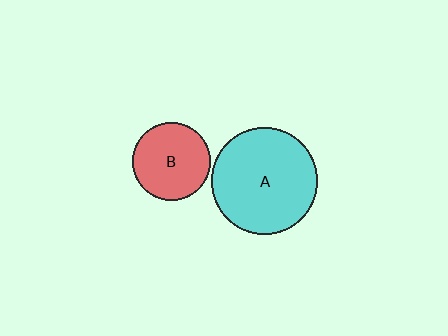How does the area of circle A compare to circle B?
Approximately 1.9 times.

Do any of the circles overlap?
No, none of the circles overlap.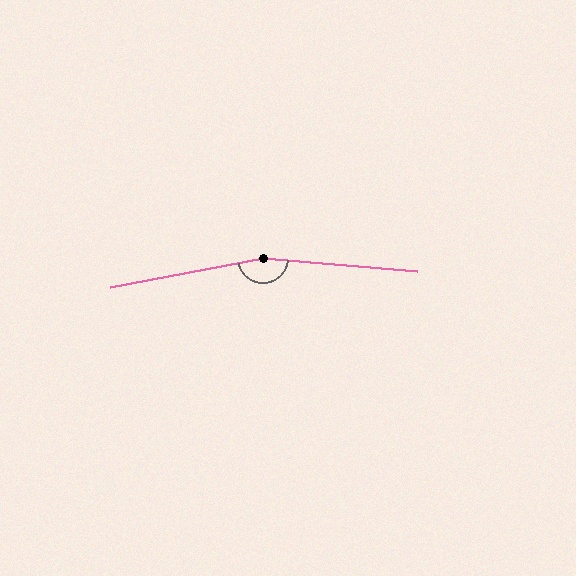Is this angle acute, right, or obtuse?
It is obtuse.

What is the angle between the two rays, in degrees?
Approximately 164 degrees.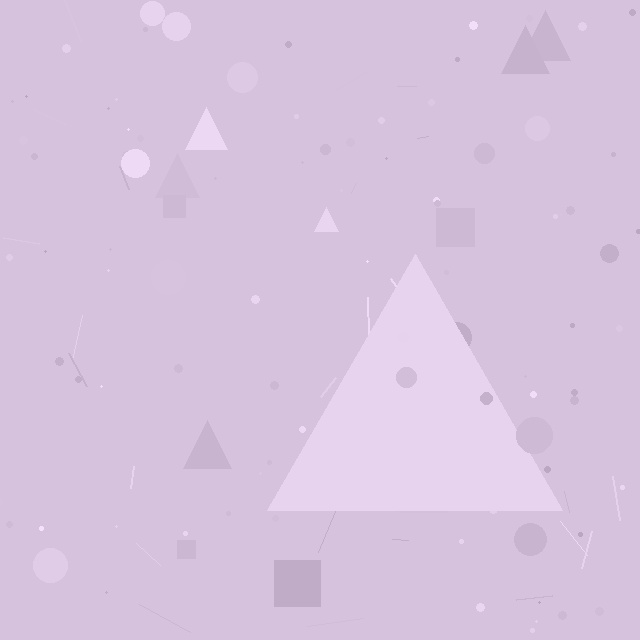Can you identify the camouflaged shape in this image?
The camouflaged shape is a triangle.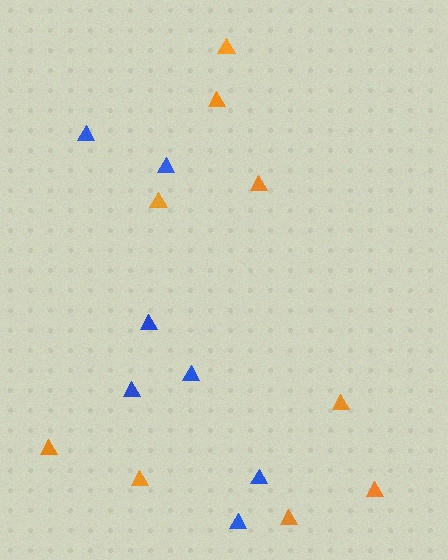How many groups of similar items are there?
There are 2 groups: one group of orange triangles (9) and one group of blue triangles (7).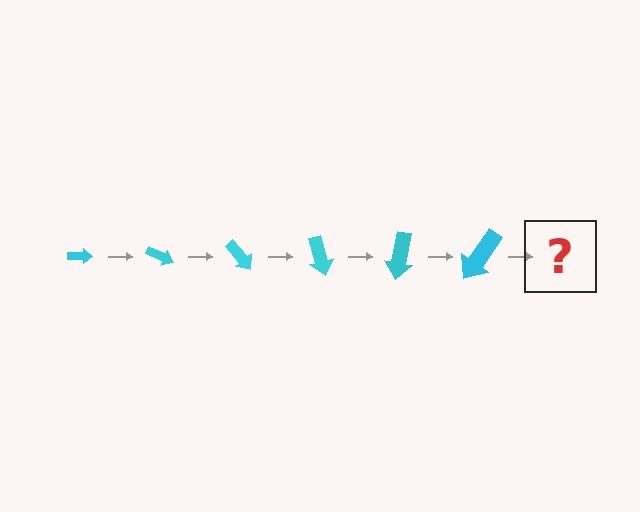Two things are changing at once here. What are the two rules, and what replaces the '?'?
The two rules are that the arrow grows larger each step and it rotates 25 degrees each step. The '?' should be an arrow, larger than the previous one and rotated 150 degrees from the start.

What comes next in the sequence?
The next element should be an arrow, larger than the previous one and rotated 150 degrees from the start.